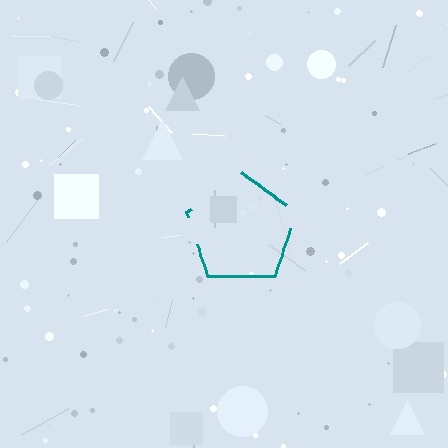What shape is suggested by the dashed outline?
The dashed outline suggests a pentagon.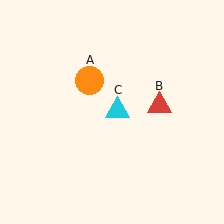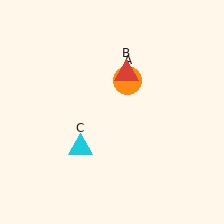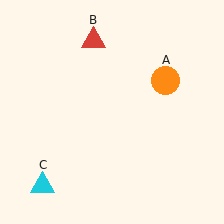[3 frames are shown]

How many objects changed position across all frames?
3 objects changed position: orange circle (object A), red triangle (object B), cyan triangle (object C).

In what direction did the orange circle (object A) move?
The orange circle (object A) moved right.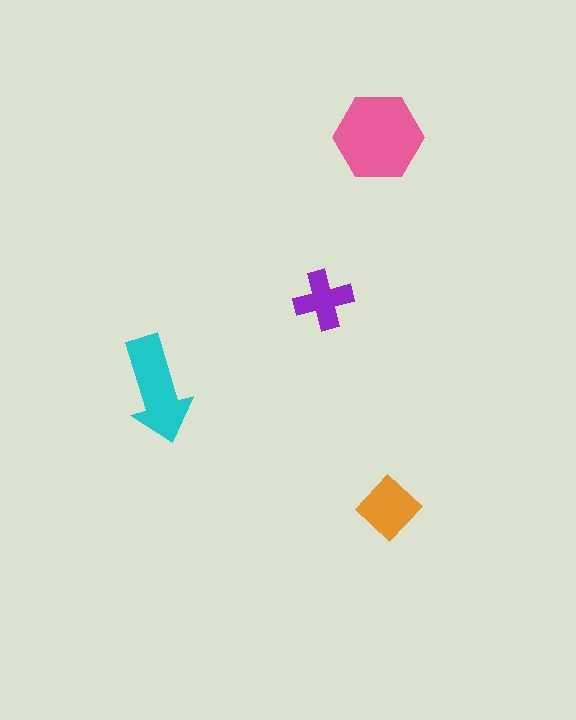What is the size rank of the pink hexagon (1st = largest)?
1st.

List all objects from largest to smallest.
The pink hexagon, the cyan arrow, the orange diamond, the purple cross.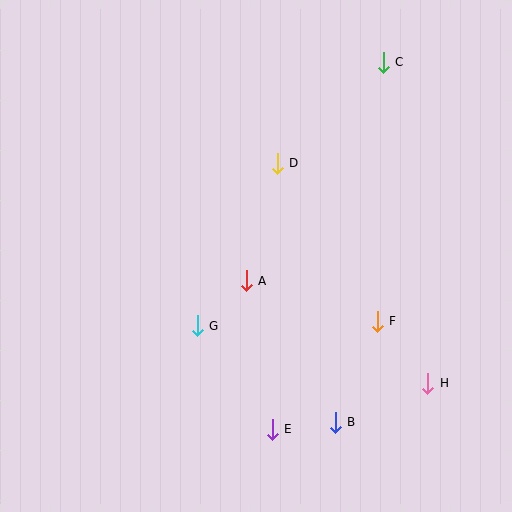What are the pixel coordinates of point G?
Point G is at (197, 326).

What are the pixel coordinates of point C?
Point C is at (383, 62).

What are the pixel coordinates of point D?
Point D is at (277, 163).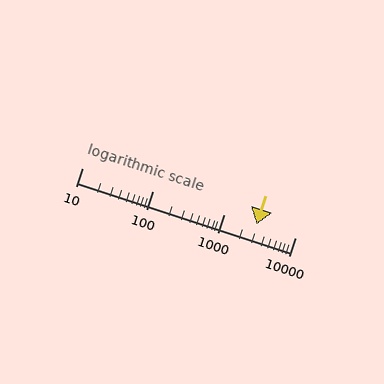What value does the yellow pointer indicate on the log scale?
The pointer indicates approximately 2900.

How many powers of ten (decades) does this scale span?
The scale spans 3 decades, from 10 to 10000.